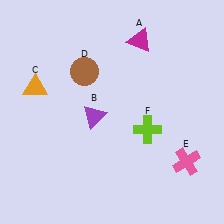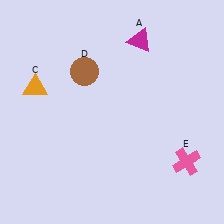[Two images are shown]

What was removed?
The purple triangle (B), the lime cross (F) were removed in Image 2.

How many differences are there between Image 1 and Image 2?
There are 2 differences between the two images.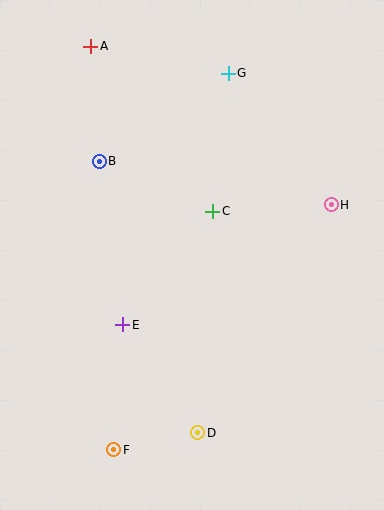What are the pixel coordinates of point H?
Point H is at (331, 205).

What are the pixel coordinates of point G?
Point G is at (228, 73).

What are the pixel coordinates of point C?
Point C is at (213, 211).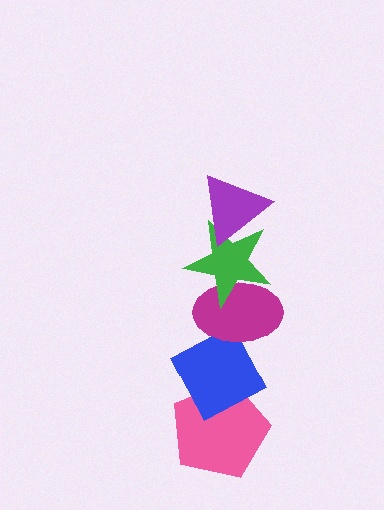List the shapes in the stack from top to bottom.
From top to bottom: the purple triangle, the green star, the magenta ellipse, the blue diamond, the pink pentagon.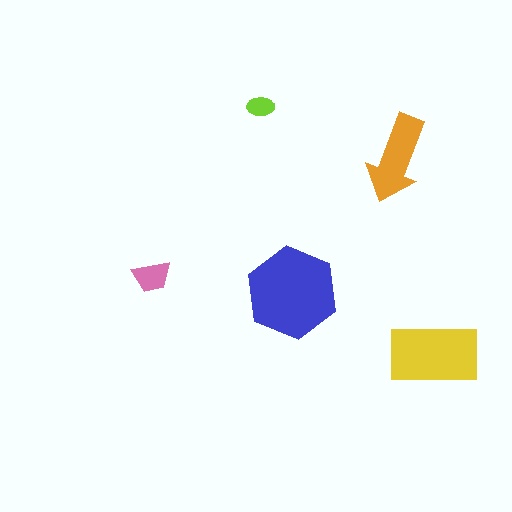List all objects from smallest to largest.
The lime ellipse, the pink trapezoid, the orange arrow, the yellow rectangle, the blue hexagon.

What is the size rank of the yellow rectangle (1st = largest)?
2nd.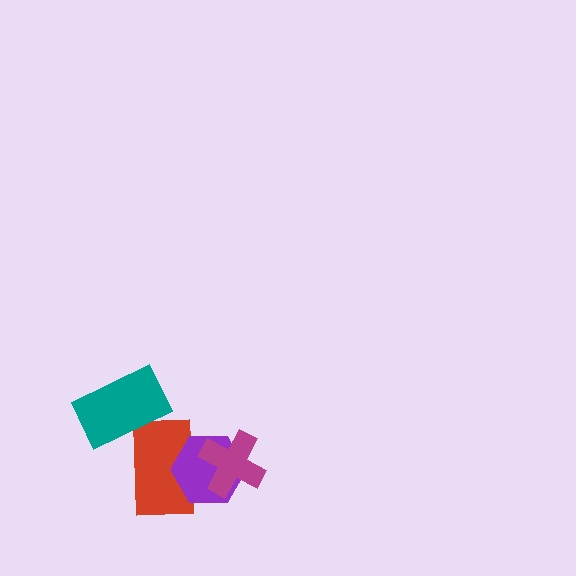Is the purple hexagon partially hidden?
Yes, it is partially covered by another shape.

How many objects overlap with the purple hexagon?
2 objects overlap with the purple hexagon.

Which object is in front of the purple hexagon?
The magenta cross is in front of the purple hexagon.